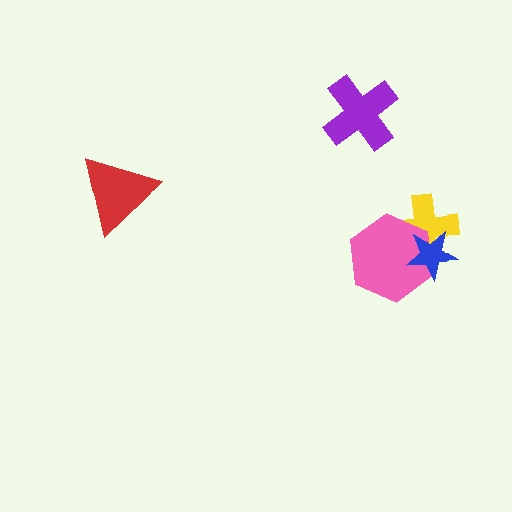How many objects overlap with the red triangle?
0 objects overlap with the red triangle.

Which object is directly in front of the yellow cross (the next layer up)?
The pink hexagon is directly in front of the yellow cross.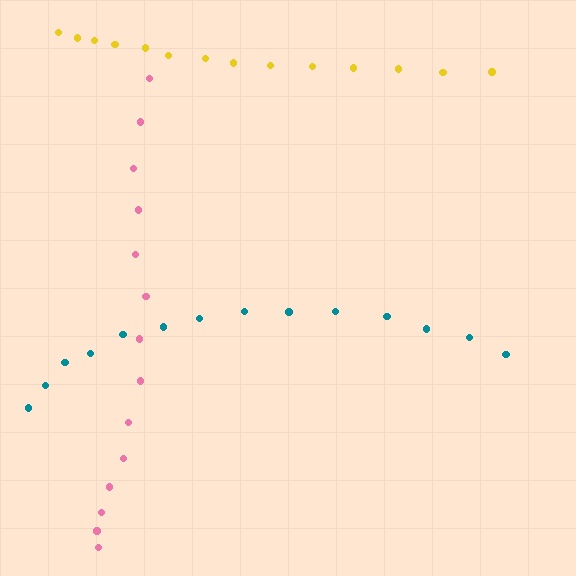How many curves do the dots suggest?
There are 3 distinct paths.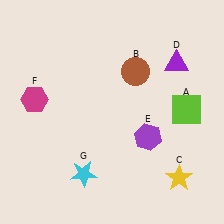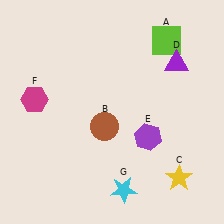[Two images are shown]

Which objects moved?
The objects that moved are: the lime square (A), the brown circle (B), the cyan star (G).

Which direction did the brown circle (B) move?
The brown circle (B) moved down.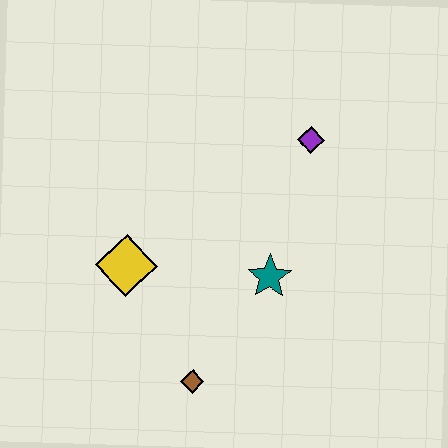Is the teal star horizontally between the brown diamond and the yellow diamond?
No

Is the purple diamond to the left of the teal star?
No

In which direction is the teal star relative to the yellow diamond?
The teal star is to the right of the yellow diamond.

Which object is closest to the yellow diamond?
The brown diamond is closest to the yellow diamond.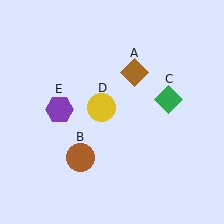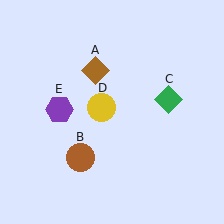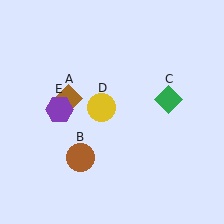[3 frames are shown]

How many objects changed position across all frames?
1 object changed position: brown diamond (object A).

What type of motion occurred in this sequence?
The brown diamond (object A) rotated counterclockwise around the center of the scene.